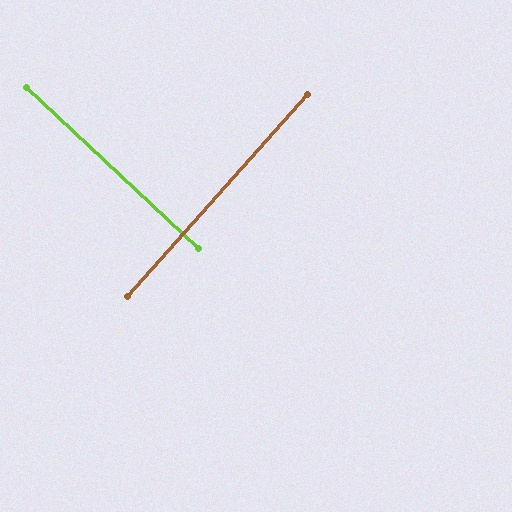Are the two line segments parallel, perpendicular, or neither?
Perpendicular — they meet at approximately 89°.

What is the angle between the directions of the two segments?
Approximately 89 degrees.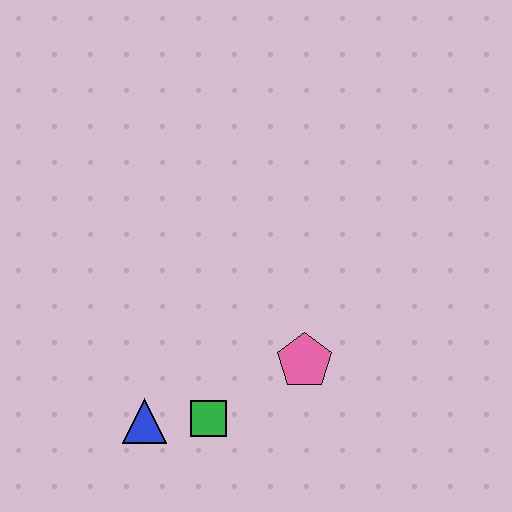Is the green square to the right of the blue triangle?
Yes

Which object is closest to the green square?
The blue triangle is closest to the green square.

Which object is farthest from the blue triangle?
The pink pentagon is farthest from the blue triangle.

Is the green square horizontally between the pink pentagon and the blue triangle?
Yes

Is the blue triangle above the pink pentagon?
No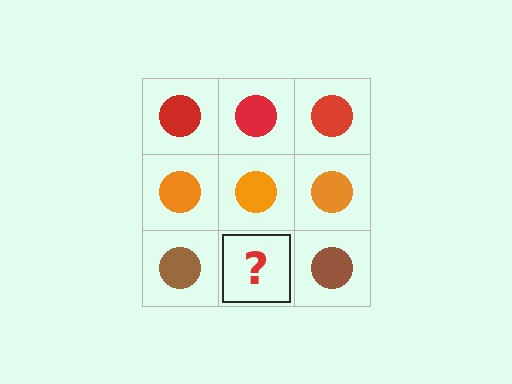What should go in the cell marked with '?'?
The missing cell should contain a brown circle.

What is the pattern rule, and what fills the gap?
The rule is that each row has a consistent color. The gap should be filled with a brown circle.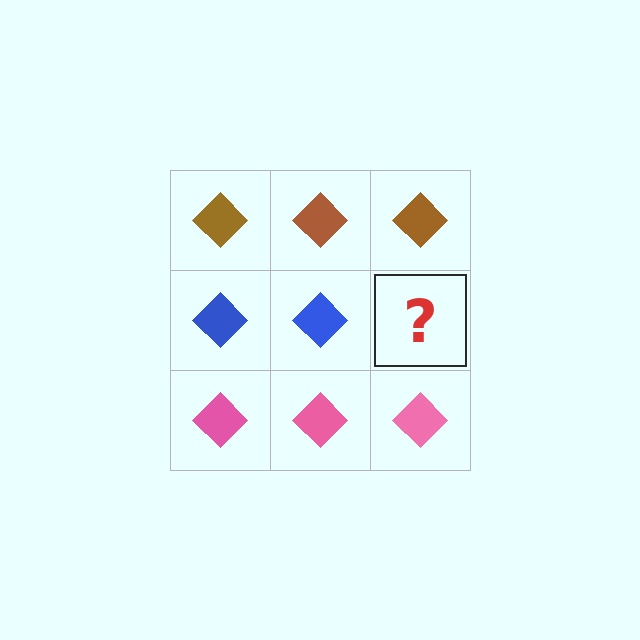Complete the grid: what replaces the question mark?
The question mark should be replaced with a blue diamond.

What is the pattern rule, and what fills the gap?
The rule is that each row has a consistent color. The gap should be filled with a blue diamond.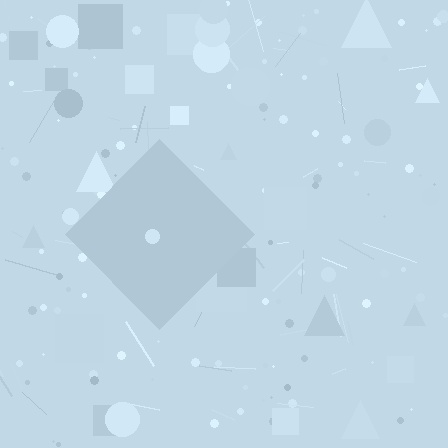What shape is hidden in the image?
A diamond is hidden in the image.